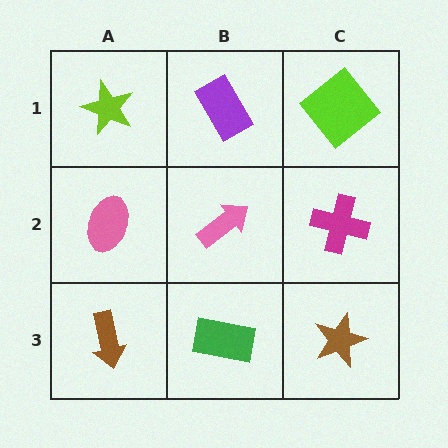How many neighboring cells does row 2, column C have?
3.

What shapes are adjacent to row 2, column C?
A lime diamond (row 1, column C), a brown star (row 3, column C), a pink arrow (row 2, column B).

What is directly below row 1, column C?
A magenta cross.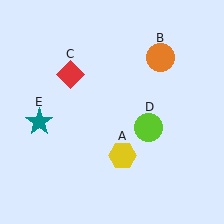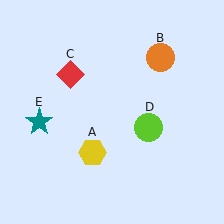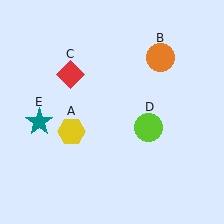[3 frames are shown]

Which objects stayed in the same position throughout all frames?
Orange circle (object B) and red diamond (object C) and lime circle (object D) and teal star (object E) remained stationary.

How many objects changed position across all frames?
1 object changed position: yellow hexagon (object A).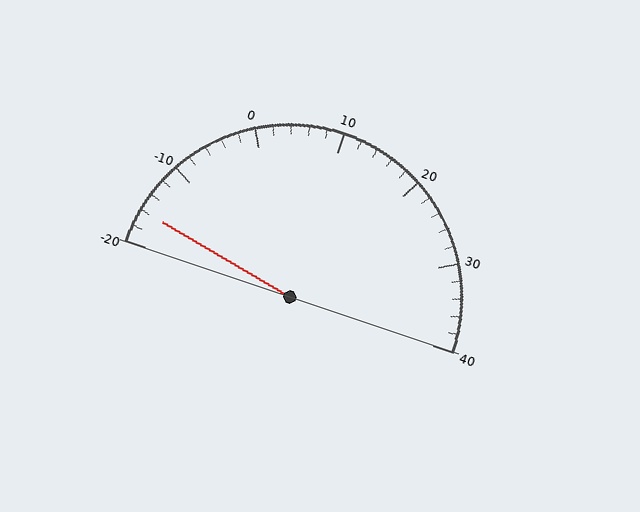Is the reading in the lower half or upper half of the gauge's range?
The reading is in the lower half of the range (-20 to 40).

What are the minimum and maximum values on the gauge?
The gauge ranges from -20 to 40.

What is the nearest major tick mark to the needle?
The nearest major tick mark is -20.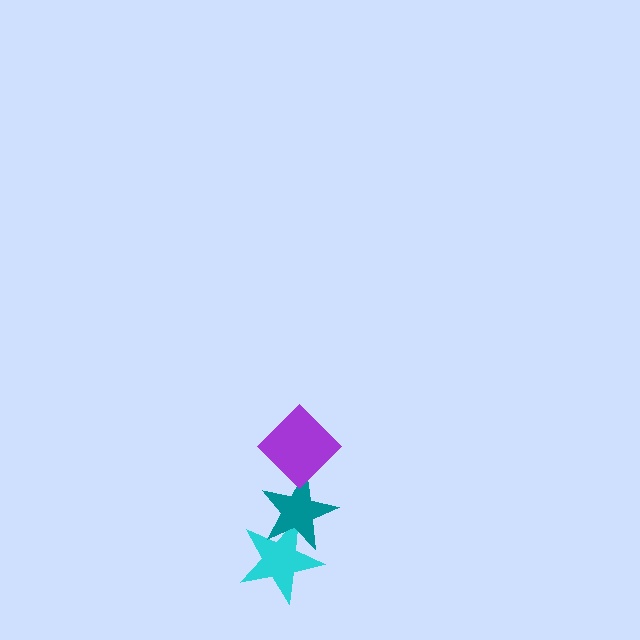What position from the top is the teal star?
The teal star is 2nd from the top.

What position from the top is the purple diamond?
The purple diamond is 1st from the top.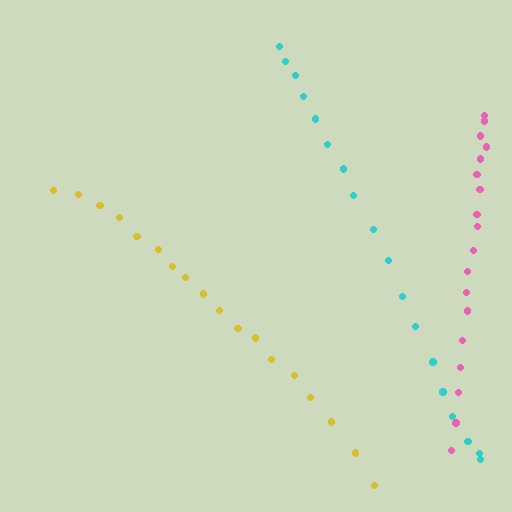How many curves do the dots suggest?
There are 3 distinct paths.